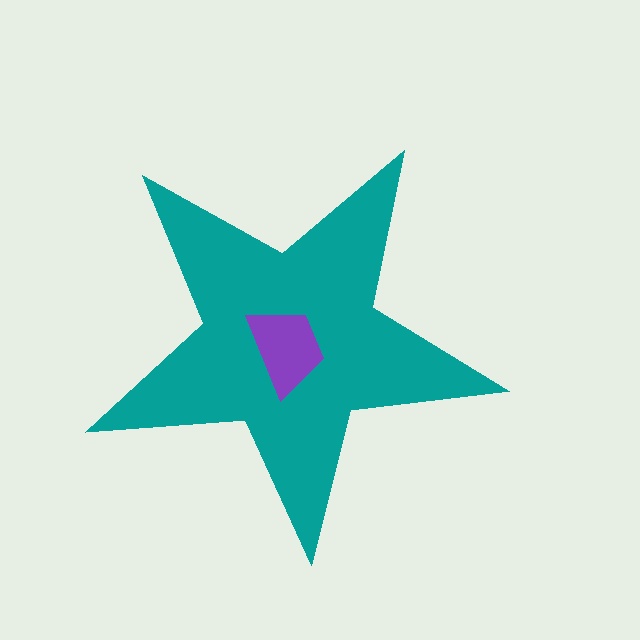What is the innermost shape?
The purple trapezoid.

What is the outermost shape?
The teal star.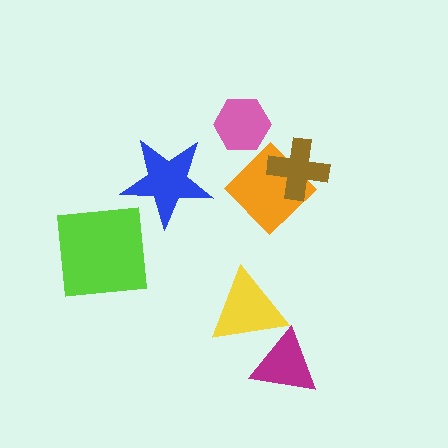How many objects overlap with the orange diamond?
1 object overlaps with the orange diamond.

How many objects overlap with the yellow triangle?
1 object overlaps with the yellow triangle.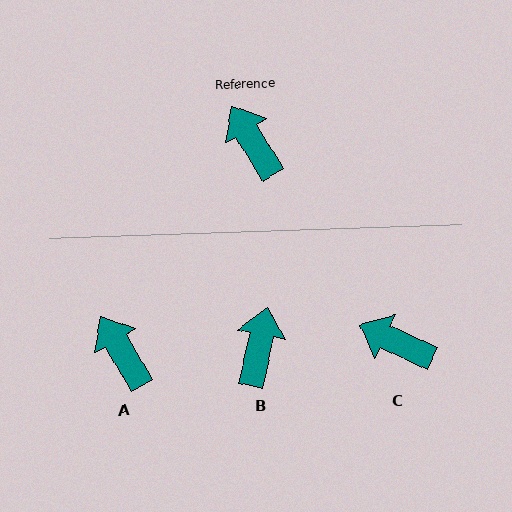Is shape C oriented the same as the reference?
No, it is off by about 34 degrees.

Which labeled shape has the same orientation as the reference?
A.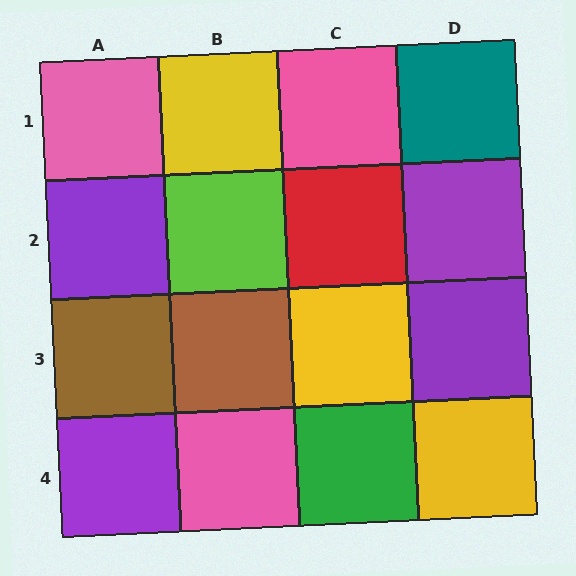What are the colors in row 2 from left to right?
Purple, lime, red, purple.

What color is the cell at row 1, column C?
Pink.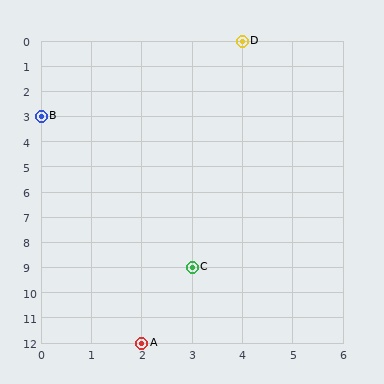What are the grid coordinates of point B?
Point B is at grid coordinates (0, 3).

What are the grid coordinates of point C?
Point C is at grid coordinates (3, 9).